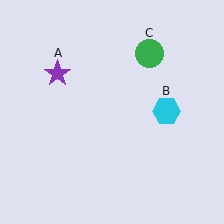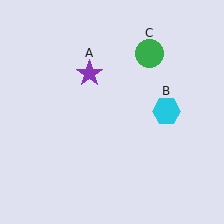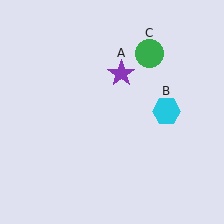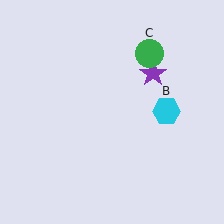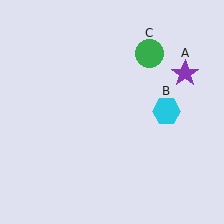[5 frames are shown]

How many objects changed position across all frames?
1 object changed position: purple star (object A).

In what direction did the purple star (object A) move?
The purple star (object A) moved right.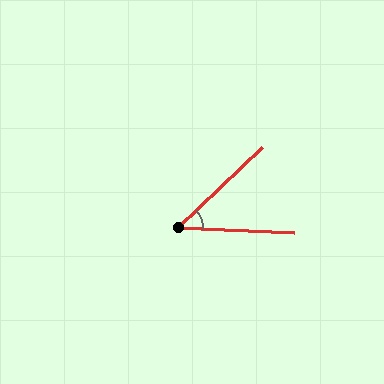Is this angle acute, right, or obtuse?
It is acute.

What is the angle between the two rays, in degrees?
Approximately 46 degrees.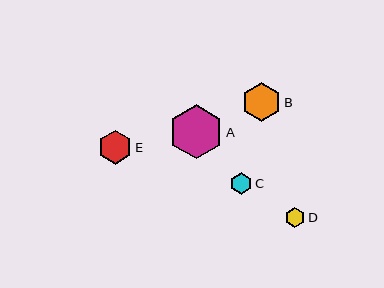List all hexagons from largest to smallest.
From largest to smallest: A, B, E, C, D.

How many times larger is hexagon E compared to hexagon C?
Hexagon E is approximately 1.6 times the size of hexagon C.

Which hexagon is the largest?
Hexagon A is the largest with a size of approximately 54 pixels.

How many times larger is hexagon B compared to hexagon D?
Hexagon B is approximately 1.9 times the size of hexagon D.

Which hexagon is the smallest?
Hexagon D is the smallest with a size of approximately 20 pixels.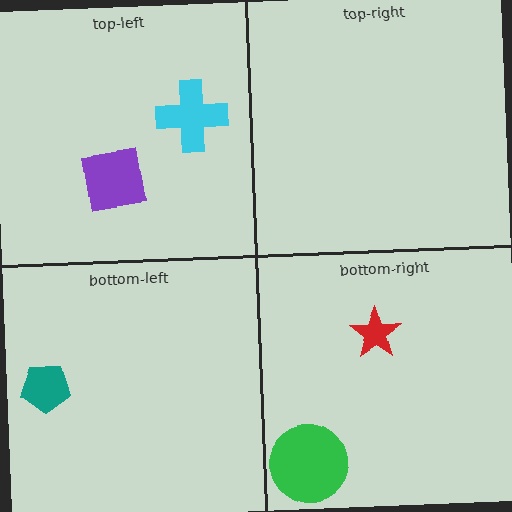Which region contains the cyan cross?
The top-left region.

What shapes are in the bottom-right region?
The green circle, the red star.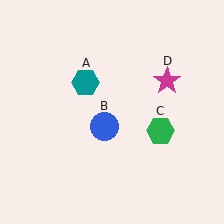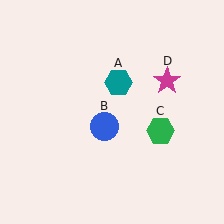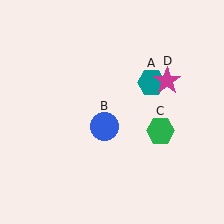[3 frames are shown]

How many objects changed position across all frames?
1 object changed position: teal hexagon (object A).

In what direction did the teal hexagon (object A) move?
The teal hexagon (object A) moved right.